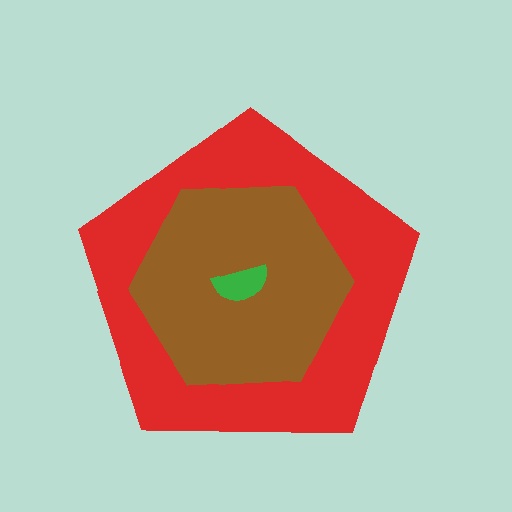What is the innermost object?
The green semicircle.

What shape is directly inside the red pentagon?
The brown hexagon.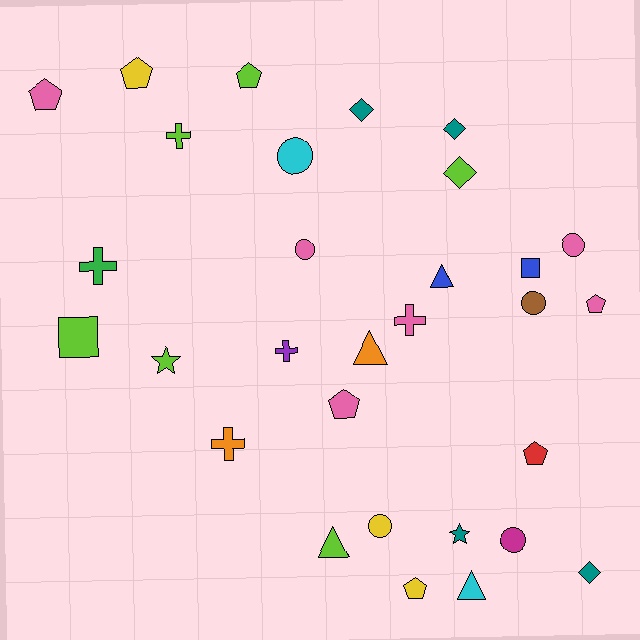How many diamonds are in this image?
There are 4 diamonds.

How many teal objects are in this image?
There are 4 teal objects.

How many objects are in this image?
There are 30 objects.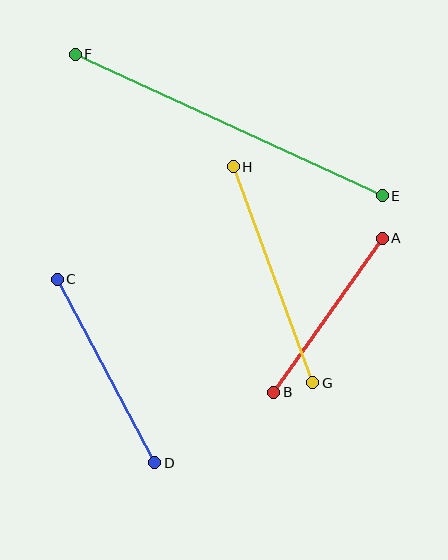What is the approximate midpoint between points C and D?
The midpoint is at approximately (106, 371) pixels.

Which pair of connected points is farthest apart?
Points E and F are farthest apart.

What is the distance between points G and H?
The distance is approximately 230 pixels.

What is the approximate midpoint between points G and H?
The midpoint is at approximately (273, 275) pixels.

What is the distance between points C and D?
The distance is approximately 208 pixels.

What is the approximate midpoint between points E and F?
The midpoint is at approximately (229, 125) pixels.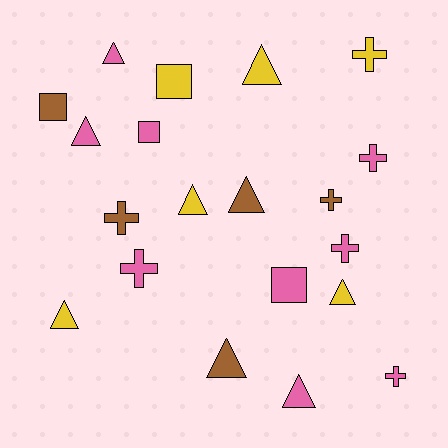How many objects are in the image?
There are 20 objects.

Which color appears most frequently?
Pink, with 9 objects.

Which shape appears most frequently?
Triangle, with 9 objects.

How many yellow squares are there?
There is 1 yellow square.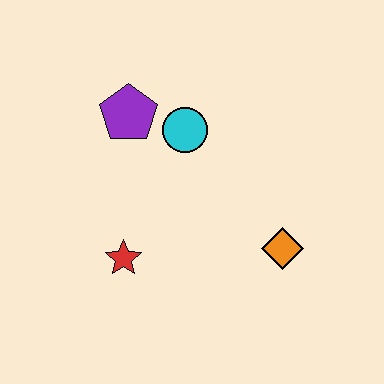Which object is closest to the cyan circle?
The purple pentagon is closest to the cyan circle.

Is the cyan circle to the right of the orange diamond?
No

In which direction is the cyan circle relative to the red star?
The cyan circle is above the red star.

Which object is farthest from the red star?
The orange diamond is farthest from the red star.